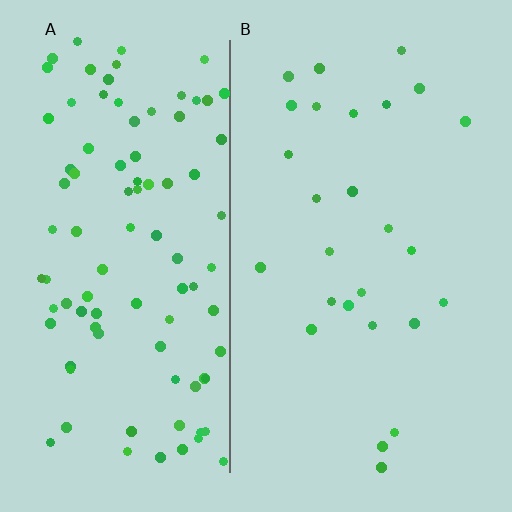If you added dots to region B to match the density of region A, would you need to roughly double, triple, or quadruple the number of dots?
Approximately quadruple.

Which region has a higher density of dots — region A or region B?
A (the left).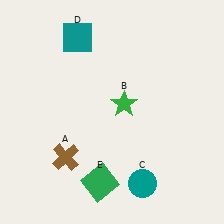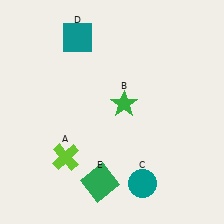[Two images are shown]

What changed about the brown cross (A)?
In Image 1, A is brown. In Image 2, it changed to lime.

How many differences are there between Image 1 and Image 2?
There is 1 difference between the two images.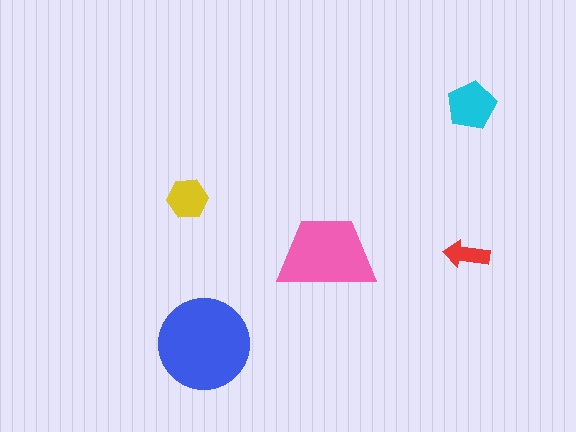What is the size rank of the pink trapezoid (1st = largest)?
2nd.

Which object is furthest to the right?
The cyan pentagon is rightmost.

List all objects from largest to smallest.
The blue circle, the pink trapezoid, the cyan pentagon, the yellow hexagon, the red arrow.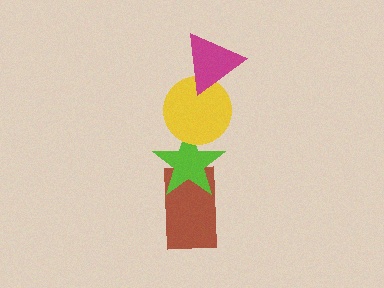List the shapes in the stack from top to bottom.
From top to bottom: the magenta triangle, the yellow circle, the lime star, the brown rectangle.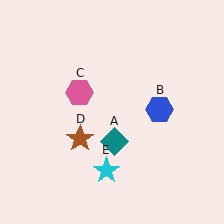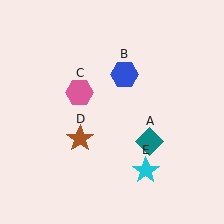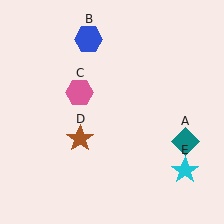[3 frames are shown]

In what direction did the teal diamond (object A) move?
The teal diamond (object A) moved right.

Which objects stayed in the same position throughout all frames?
Pink hexagon (object C) and brown star (object D) remained stationary.